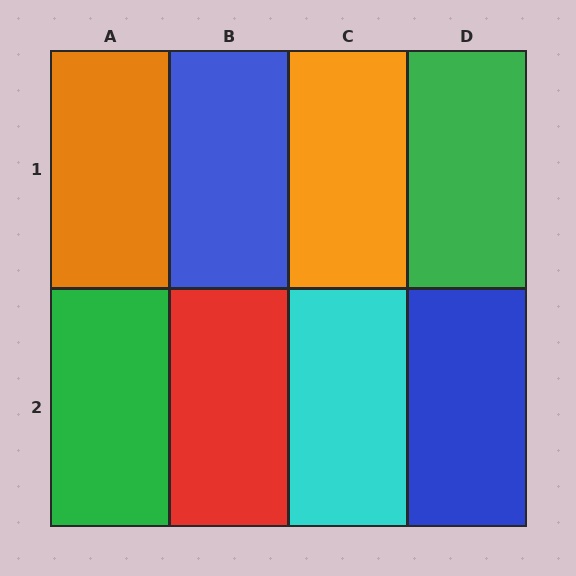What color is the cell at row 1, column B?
Blue.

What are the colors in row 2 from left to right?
Green, red, cyan, blue.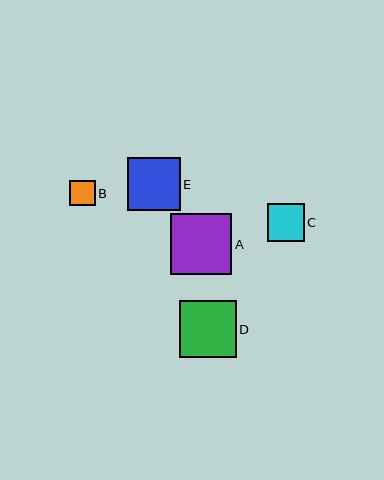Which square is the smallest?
Square B is the smallest with a size of approximately 25 pixels.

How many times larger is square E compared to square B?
Square E is approximately 2.1 times the size of square B.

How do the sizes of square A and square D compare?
Square A and square D are approximately the same size.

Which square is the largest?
Square A is the largest with a size of approximately 61 pixels.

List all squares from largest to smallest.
From largest to smallest: A, D, E, C, B.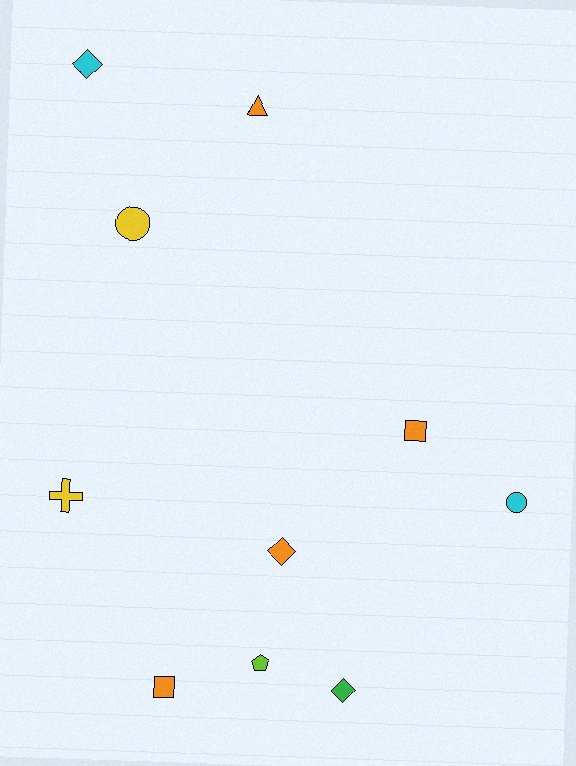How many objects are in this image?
There are 10 objects.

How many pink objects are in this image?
There are no pink objects.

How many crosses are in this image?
There is 1 cross.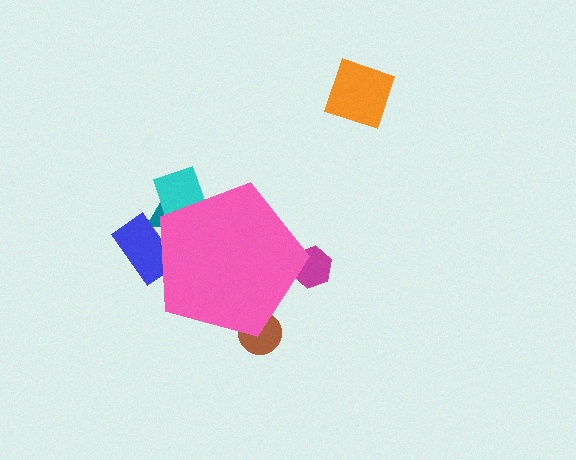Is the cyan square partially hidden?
Yes, the cyan square is partially hidden behind the pink pentagon.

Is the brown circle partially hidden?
Yes, the brown circle is partially hidden behind the pink pentagon.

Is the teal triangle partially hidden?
Yes, the teal triangle is partially hidden behind the pink pentagon.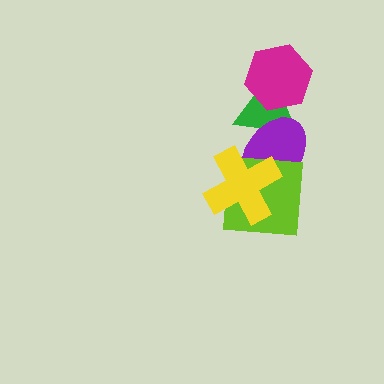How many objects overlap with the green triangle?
2 objects overlap with the green triangle.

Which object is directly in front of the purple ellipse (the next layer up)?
The lime square is directly in front of the purple ellipse.